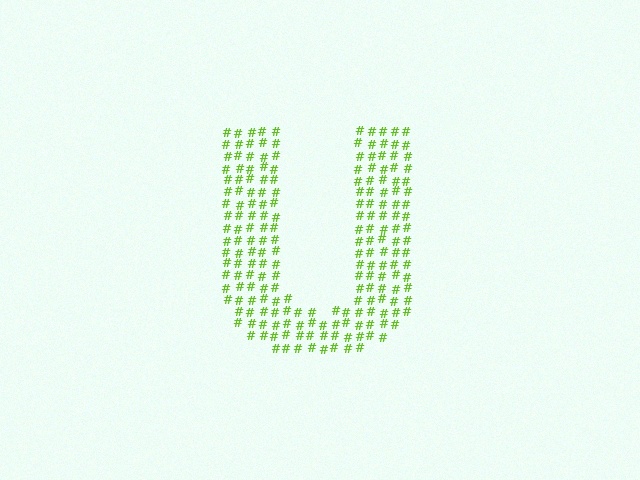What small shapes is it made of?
It is made of small hash symbols.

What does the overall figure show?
The overall figure shows the letter U.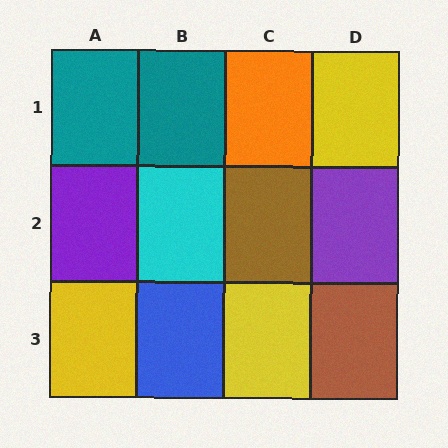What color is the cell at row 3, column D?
Brown.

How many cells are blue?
1 cell is blue.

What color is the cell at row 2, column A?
Purple.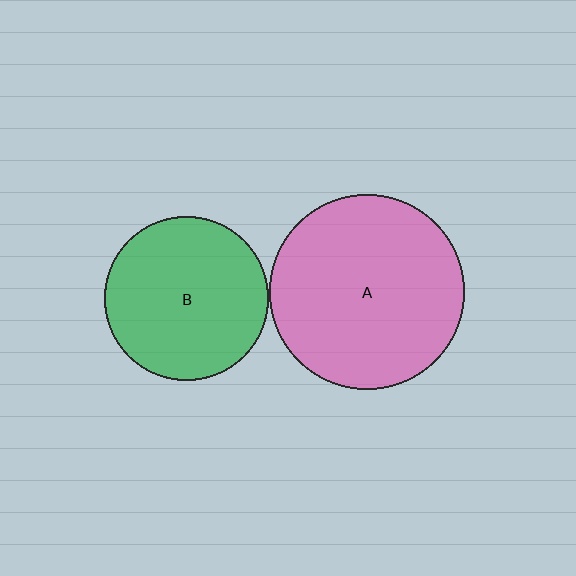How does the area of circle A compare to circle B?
Approximately 1.4 times.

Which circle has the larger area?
Circle A (pink).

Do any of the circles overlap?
No, none of the circles overlap.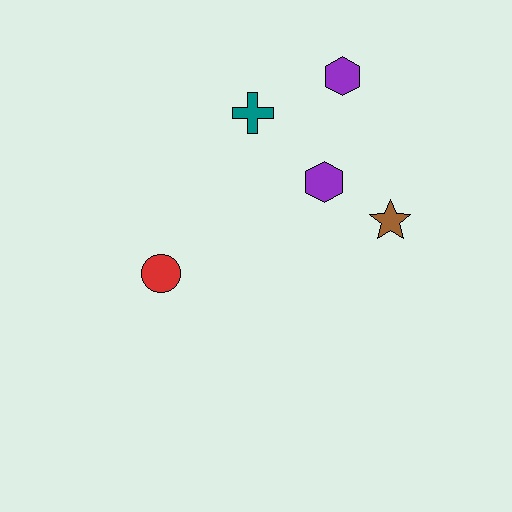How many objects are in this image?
There are 5 objects.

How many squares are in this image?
There are no squares.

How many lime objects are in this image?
There are no lime objects.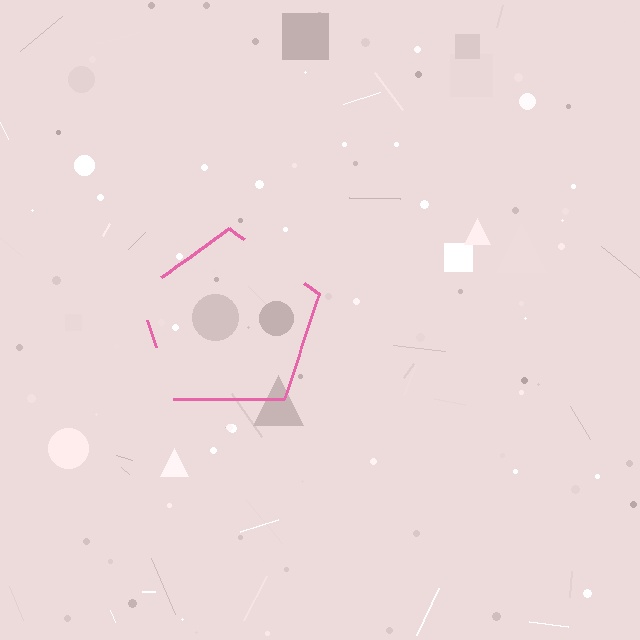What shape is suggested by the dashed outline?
The dashed outline suggests a pentagon.